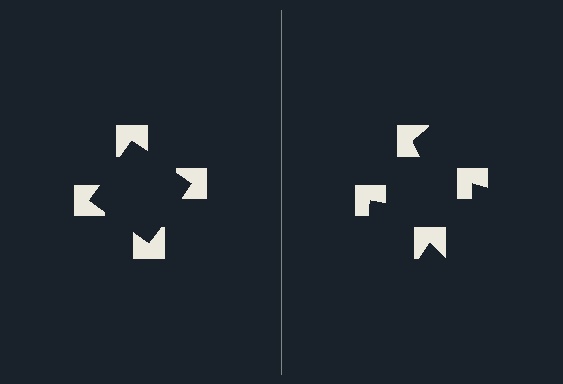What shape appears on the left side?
An illusory square.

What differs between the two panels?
The notched squares are positioned identically on both sides; only the wedge orientations differ. On the left they align to a square; on the right they are misaligned.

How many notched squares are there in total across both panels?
8 — 4 on each side.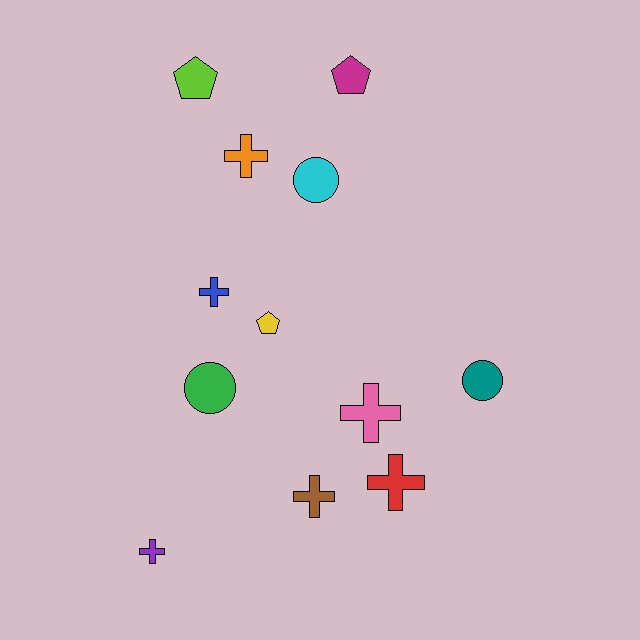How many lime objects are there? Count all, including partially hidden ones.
There is 1 lime object.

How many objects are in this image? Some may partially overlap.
There are 12 objects.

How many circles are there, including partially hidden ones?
There are 3 circles.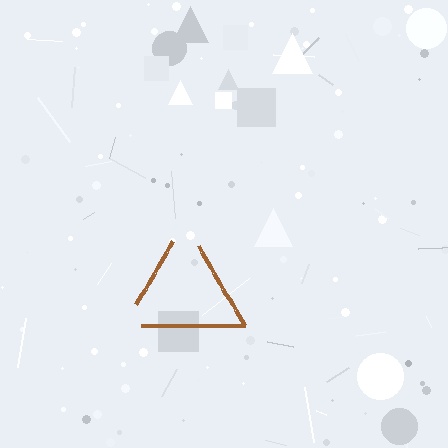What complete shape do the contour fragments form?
The contour fragments form a triangle.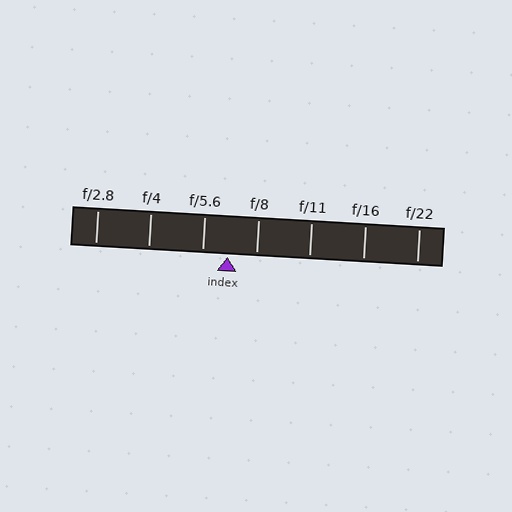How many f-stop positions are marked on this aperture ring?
There are 7 f-stop positions marked.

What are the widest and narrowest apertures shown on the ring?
The widest aperture shown is f/2.8 and the narrowest is f/22.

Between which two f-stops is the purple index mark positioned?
The index mark is between f/5.6 and f/8.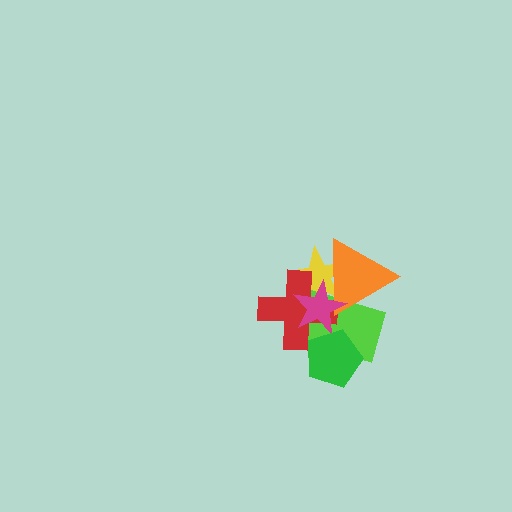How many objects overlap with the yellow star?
4 objects overlap with the yellow star.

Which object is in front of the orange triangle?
The magenta star is in front of the orange triangle.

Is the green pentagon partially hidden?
No, no other shape covers it.